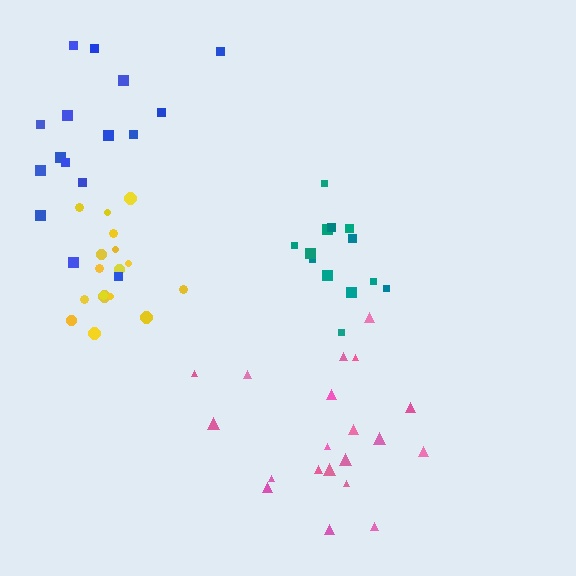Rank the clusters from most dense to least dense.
yellow, teal, pink, blue.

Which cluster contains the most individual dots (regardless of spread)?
Pink (20).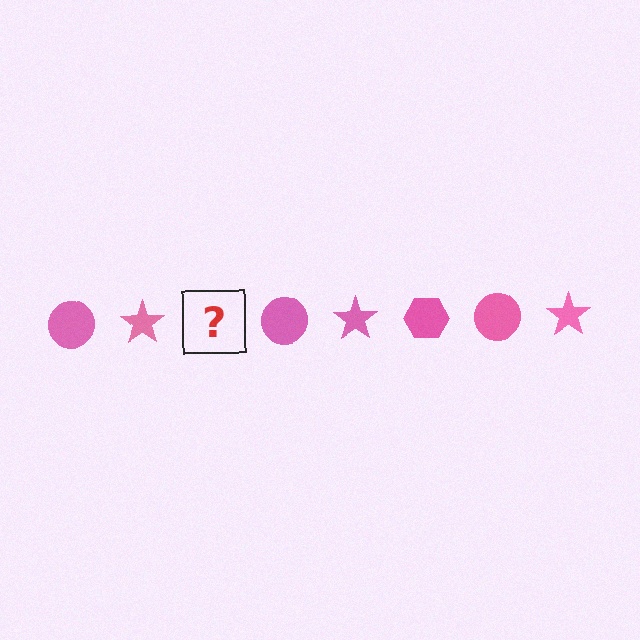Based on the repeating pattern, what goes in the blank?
The blank should be a pink hexagon.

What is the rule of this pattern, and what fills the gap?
The rule is that the pattern cycles through circle, star, hexagon shapes in pink. The gap should be filled with a pink hexagon.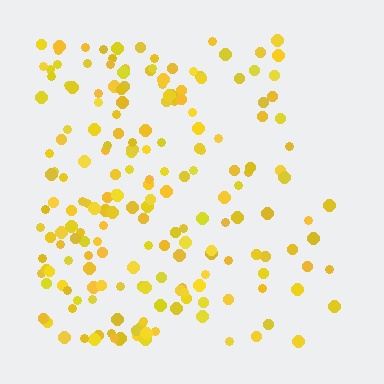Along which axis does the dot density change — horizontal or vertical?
Horizontal.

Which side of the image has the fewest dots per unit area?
The right.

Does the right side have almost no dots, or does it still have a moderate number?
Still a moderate number, just noticeably fewer than the left.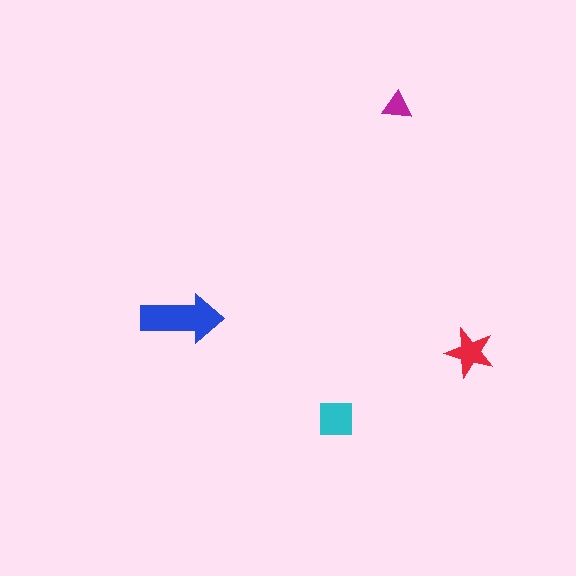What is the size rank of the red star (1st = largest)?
3rd.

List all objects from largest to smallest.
The blue arrow, the cyan square, the red star, the magenta triangle.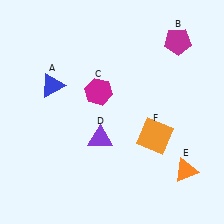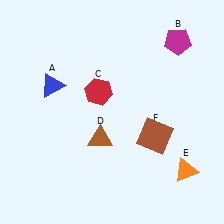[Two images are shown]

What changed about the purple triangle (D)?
In Image 1, D is purple. In Image 2, it changed to brown.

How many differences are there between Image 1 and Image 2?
There are 3 differences between the two images.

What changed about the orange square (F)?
In Image 1, F is orange. In Image 2, it changed to brown.